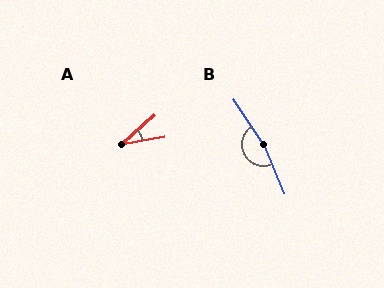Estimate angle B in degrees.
Approximately 169 degrees.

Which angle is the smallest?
A, at approximately 32 degrees.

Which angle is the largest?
B, at approximately 169 degrees.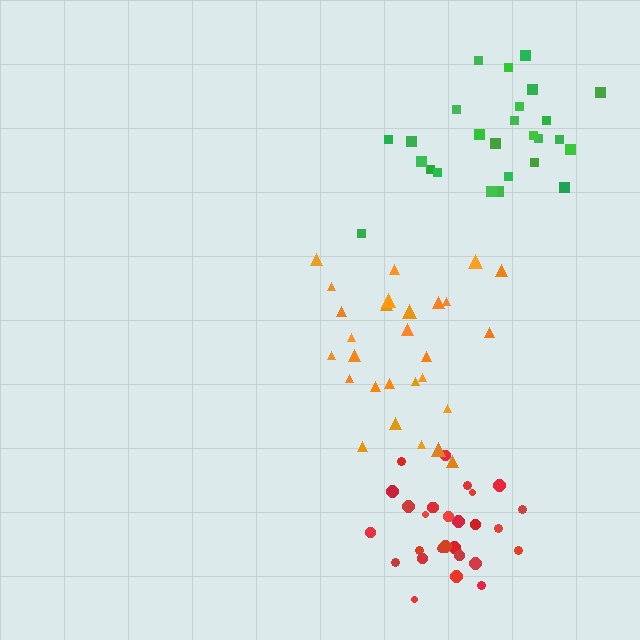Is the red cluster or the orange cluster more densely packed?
Red.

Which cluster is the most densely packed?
Red.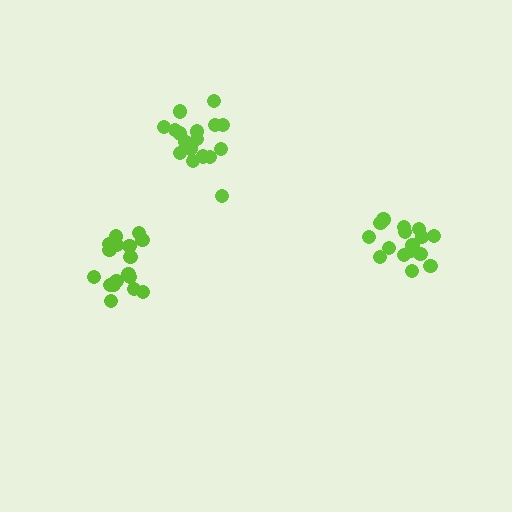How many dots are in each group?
Group 1: 17 dots, Group 2: 16 dots, Group 3: 17 dots (50 total).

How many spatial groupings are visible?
There are 3 spatial groupings.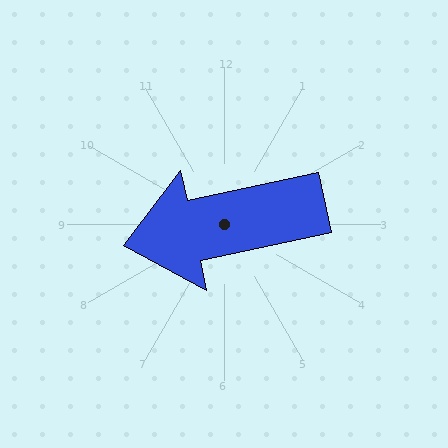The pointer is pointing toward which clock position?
Roughly 9 o'clock.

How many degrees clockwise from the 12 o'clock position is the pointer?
Approximately 258 degrees.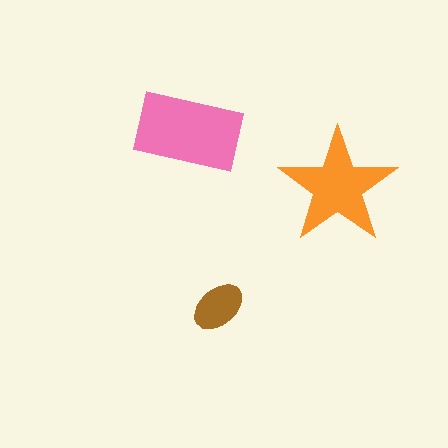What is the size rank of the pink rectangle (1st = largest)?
1st.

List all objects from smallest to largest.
The brown ellipse, the orange star, the pink rectangle.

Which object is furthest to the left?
The pink rectangle is leftmost.